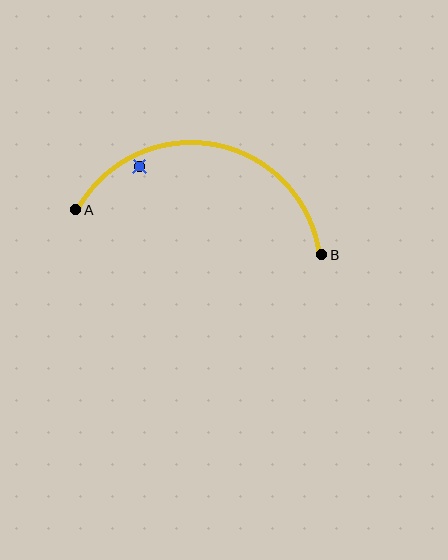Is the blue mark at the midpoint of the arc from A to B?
No — the blue mark does not lie on the arc at all. It sits slightly inside the curve.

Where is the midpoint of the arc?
The arc midpoint is the point on the curve farthest from the straight line joining A and B. It sits above that line.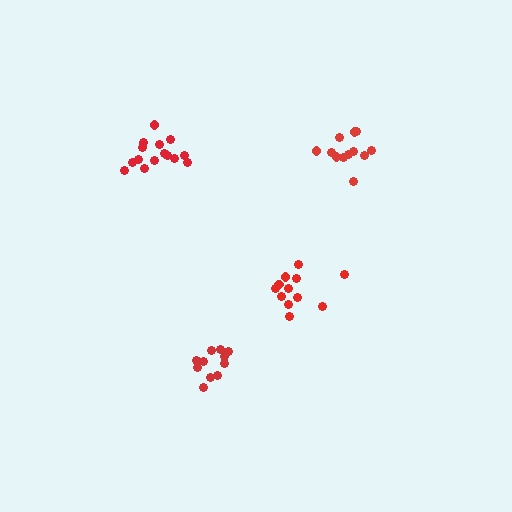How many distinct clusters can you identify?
There are 4 distinct clusters.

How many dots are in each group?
Group 1: 11 dots, Group 2: 15 dots, Group 3: 12 dots, Group 4: 12 dots (50 total).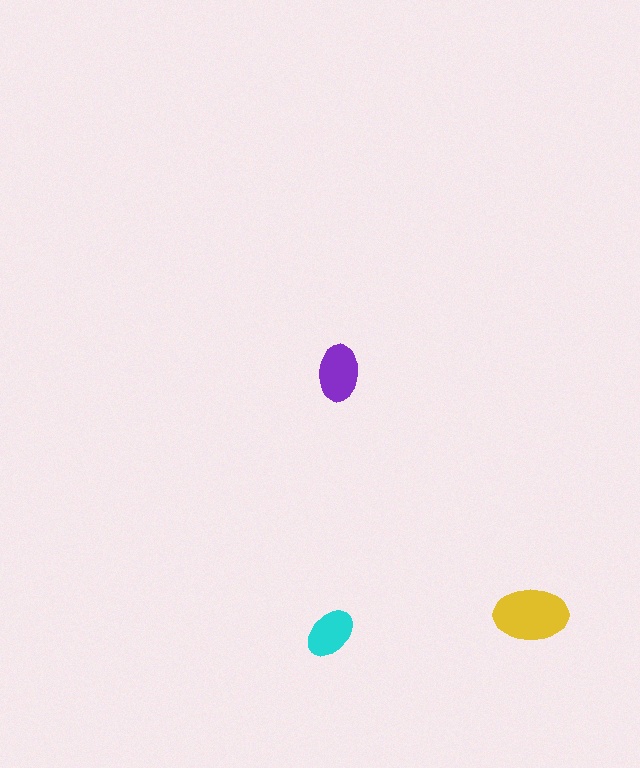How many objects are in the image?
There are 3 objects in the image.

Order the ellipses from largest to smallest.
the yellow one, the purple one, the cyan one.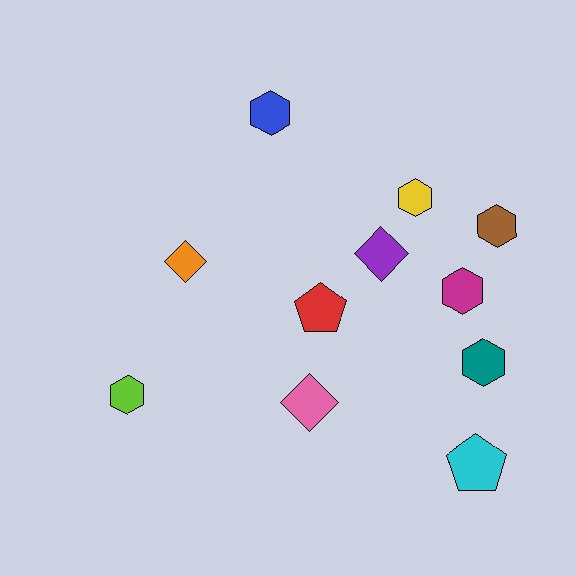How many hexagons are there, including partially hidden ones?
There are 6 hexagons.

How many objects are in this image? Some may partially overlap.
There are 11 objects.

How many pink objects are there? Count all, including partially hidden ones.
There is 1 pink object.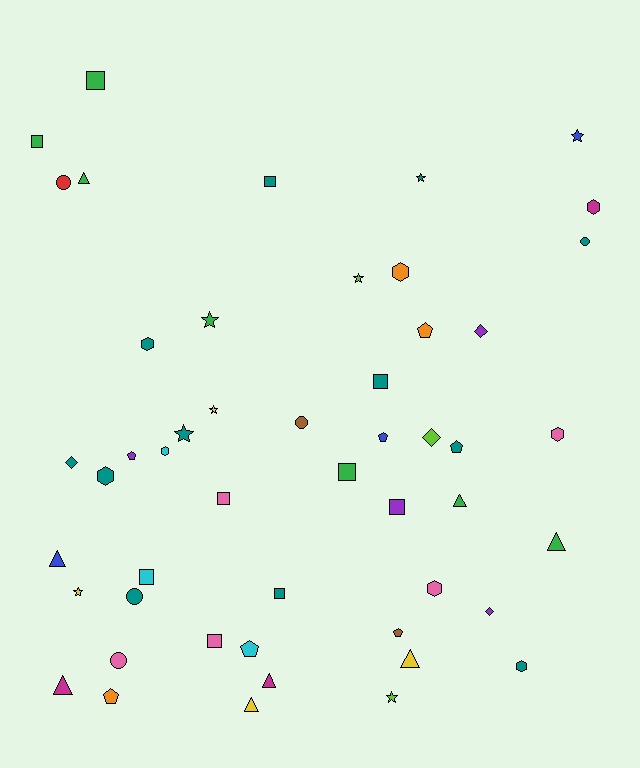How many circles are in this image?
There are 5 circles.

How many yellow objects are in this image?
There are 4 yellow objects.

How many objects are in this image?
There are 50 objects.